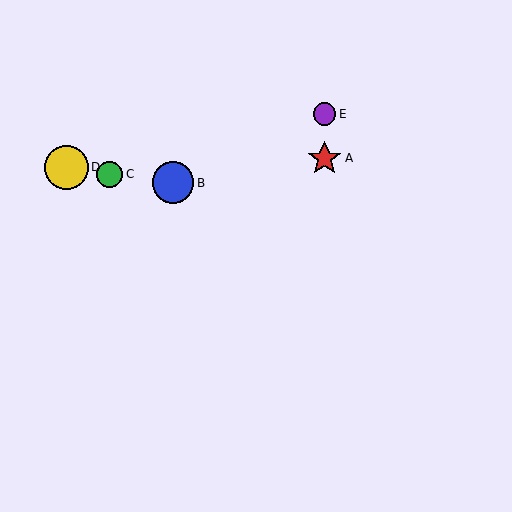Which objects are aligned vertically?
Objects A, E are aligned vertically.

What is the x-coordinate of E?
Object E is at x≈325.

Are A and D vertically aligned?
No, A is at x≈325 and D is at x≈67.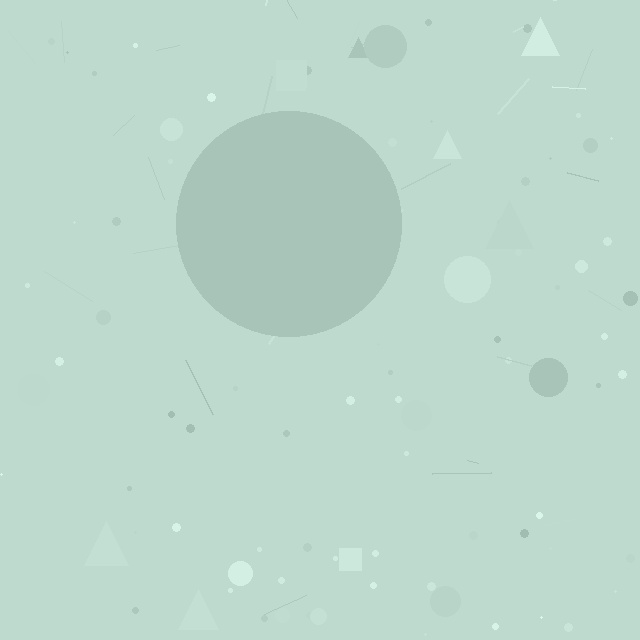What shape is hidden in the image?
A circle is hidden in the image.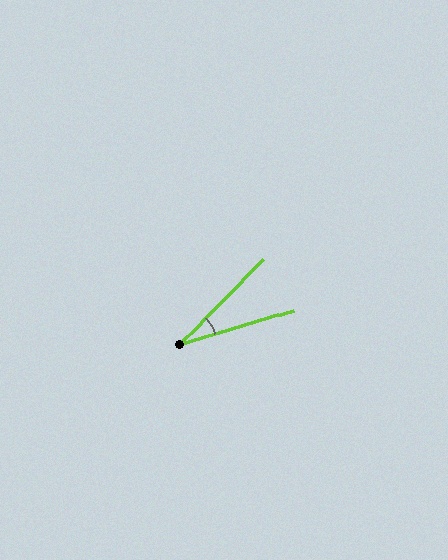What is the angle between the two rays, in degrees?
Approximately 29 degrees.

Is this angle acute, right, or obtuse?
It is acute.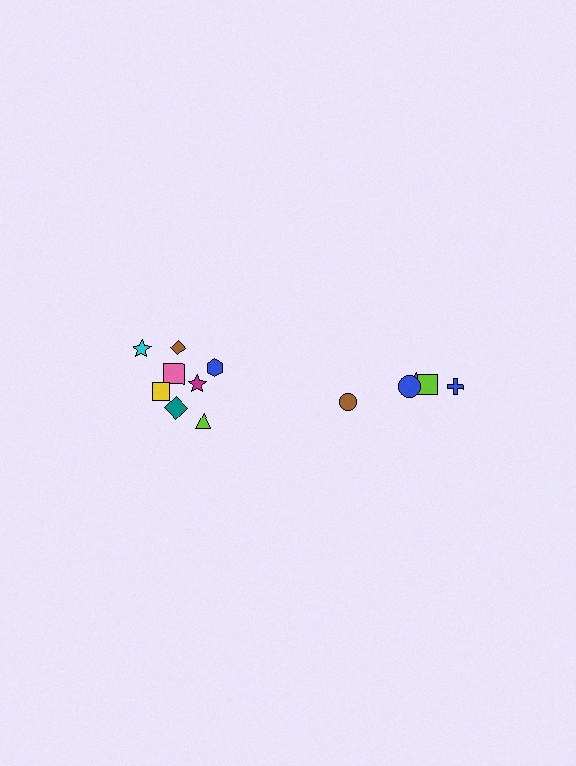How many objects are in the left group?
There are 8 objects.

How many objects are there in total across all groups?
There are 13 objects.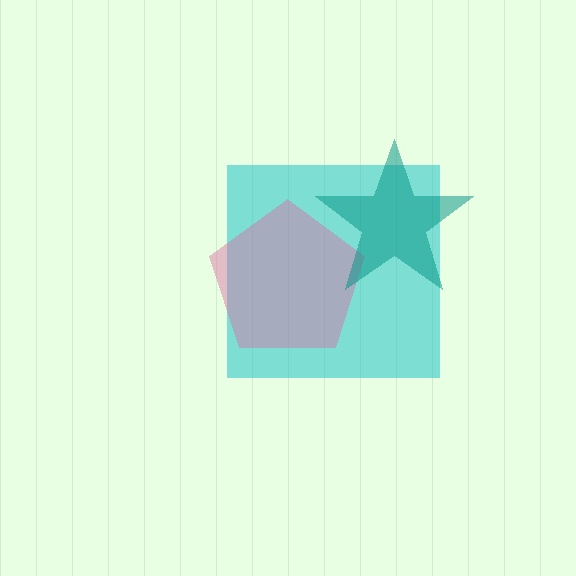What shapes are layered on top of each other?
The layered shapes are: a cyan square, a pink pentagon, a teal star.